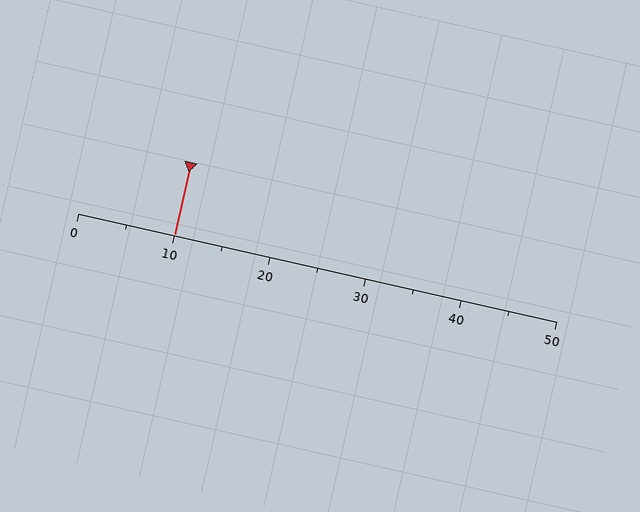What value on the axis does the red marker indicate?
The marker indicates approximately 10.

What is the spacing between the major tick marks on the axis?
The major ticks are spaced 10 apart.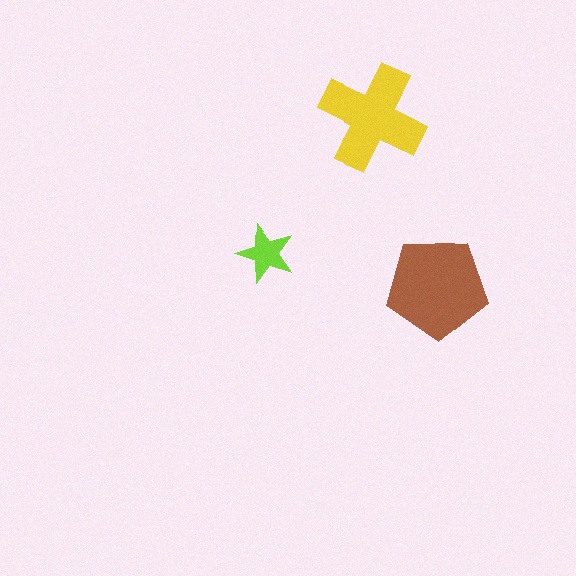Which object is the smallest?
The lime star.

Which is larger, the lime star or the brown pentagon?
The brown pentagon.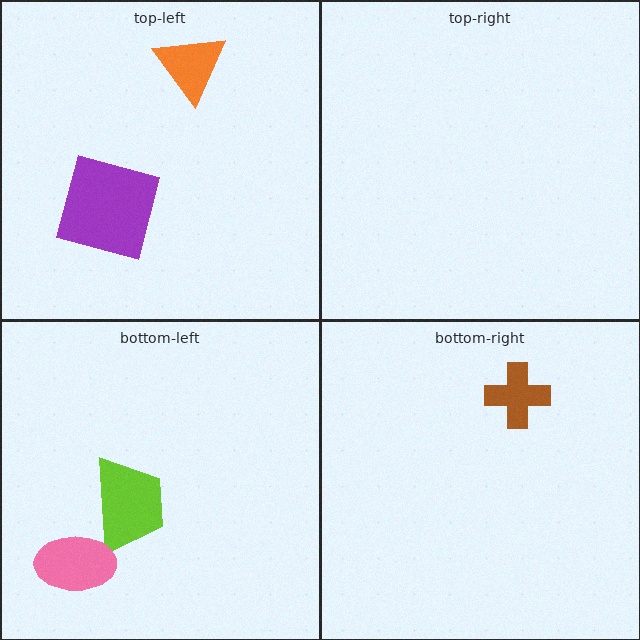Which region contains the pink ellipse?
The bottom-left region.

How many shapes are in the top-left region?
2.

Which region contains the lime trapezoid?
The bottom-left region.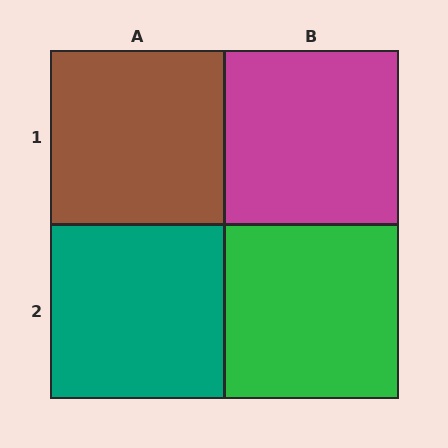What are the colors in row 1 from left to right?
Brown, magenta.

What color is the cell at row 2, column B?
Green.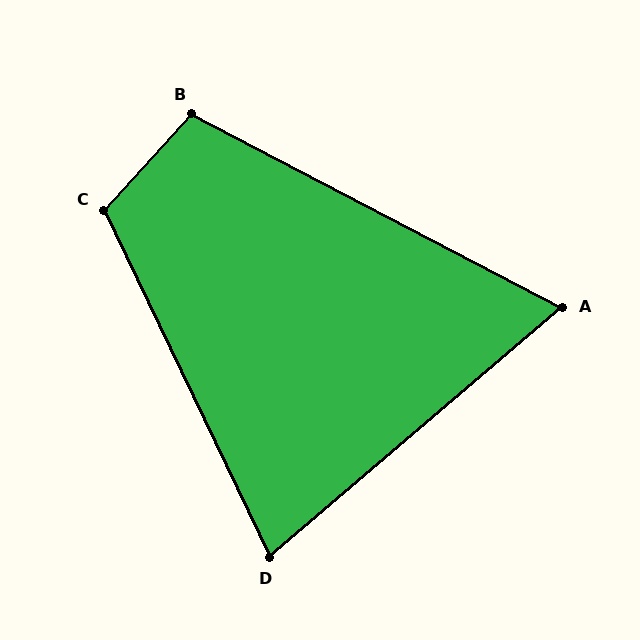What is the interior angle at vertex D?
Approximately 75 degrees (acute).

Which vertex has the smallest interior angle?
A, at approximately 68 degrees.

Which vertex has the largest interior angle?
C, at approximately 112 degrees.